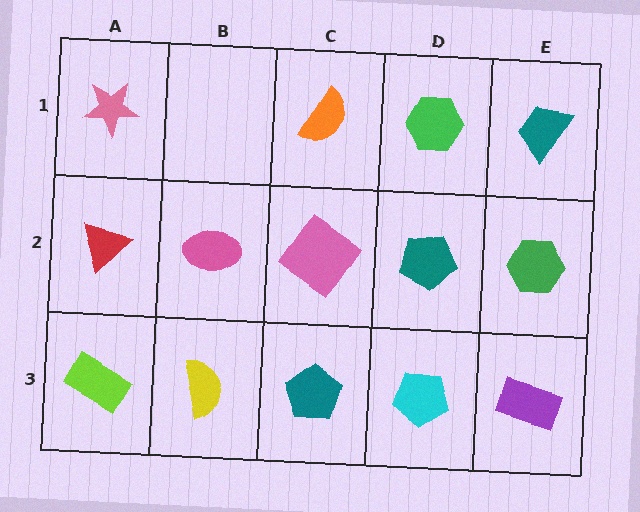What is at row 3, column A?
A lime rectangle.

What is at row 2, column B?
A pink ellipse.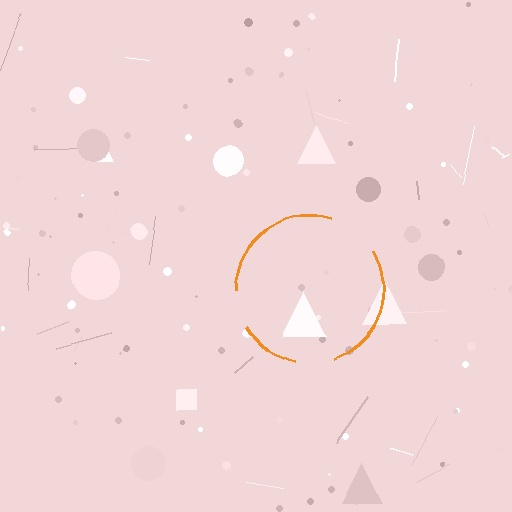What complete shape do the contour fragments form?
The contour fragments form a circle.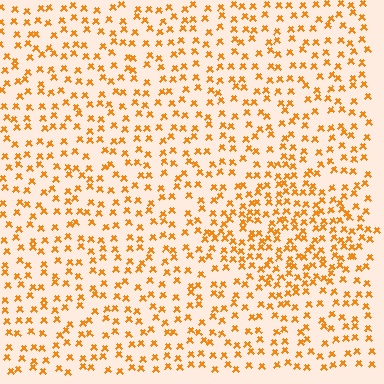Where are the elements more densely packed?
The elements are more densely packed inside the diamond boundary.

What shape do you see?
I see a diamond.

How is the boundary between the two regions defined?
The boundary is defined by a change in element density (approximately 1.8x ratio). All elements are the same color, size, and shape.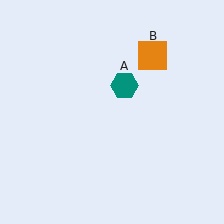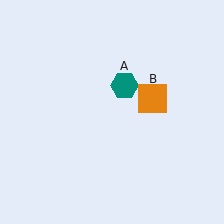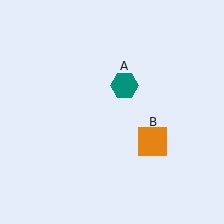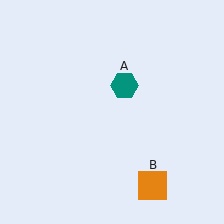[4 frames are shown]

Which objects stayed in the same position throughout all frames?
Teal hexagon (object A) remained stationary.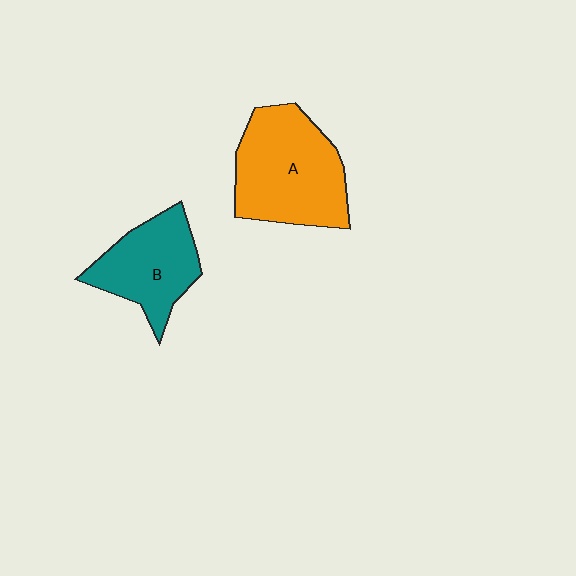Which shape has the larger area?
Shape A (orange).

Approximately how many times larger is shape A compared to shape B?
Approximately 1.4 times.